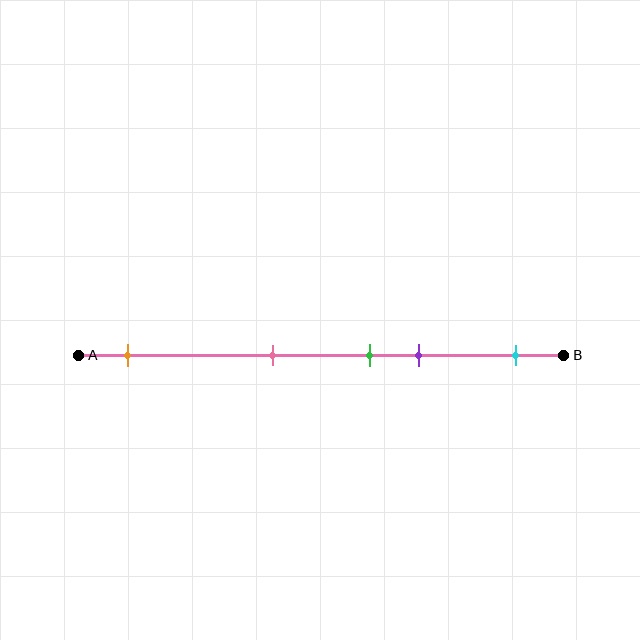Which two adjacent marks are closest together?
The green and purple marks are the closest adjacent pair.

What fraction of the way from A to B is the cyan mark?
The cyan mark is approximately 90% (0.9) of the way from A to B.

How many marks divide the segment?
There are 5 marks dividing the segment.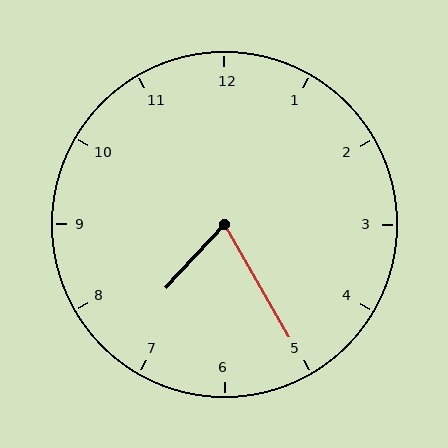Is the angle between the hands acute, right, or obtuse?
It is acute.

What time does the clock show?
7:25.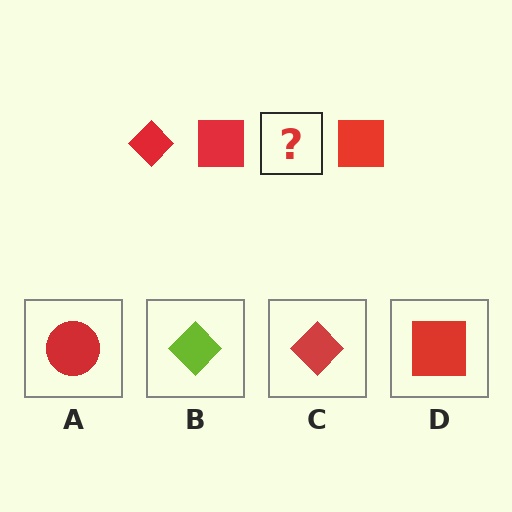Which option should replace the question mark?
Option C.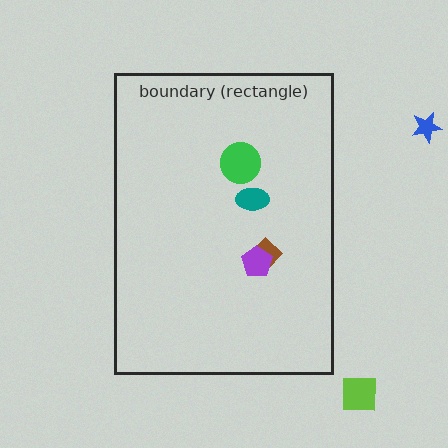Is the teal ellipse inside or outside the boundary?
Inside.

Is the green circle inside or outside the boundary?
Inside.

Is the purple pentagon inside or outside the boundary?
Inside.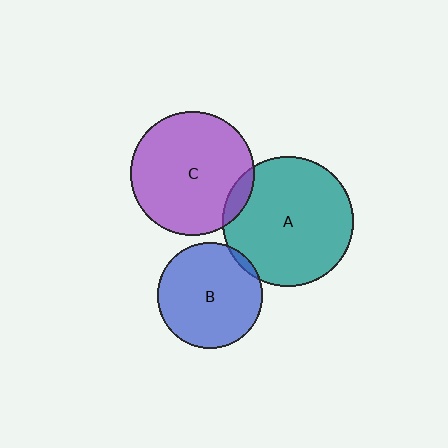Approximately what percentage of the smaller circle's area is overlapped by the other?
Approximately 10%.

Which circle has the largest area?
Circle A (teal).